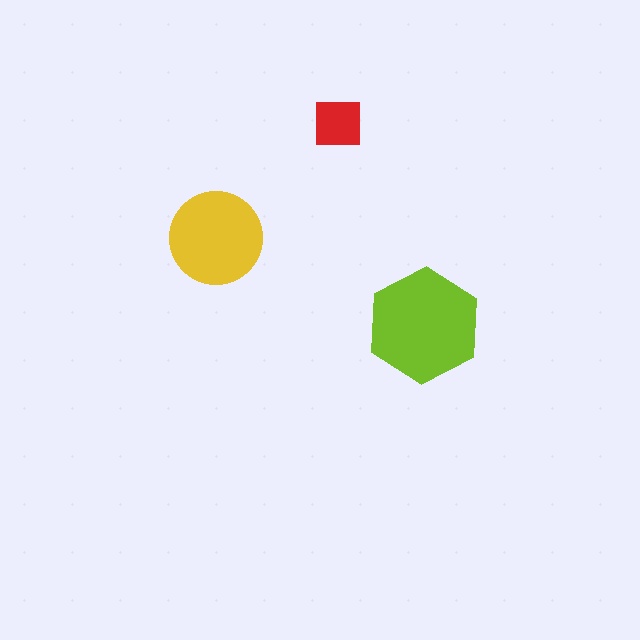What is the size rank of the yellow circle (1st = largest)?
2nd.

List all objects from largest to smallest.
The lime hexagon, the yellow circle, the red square.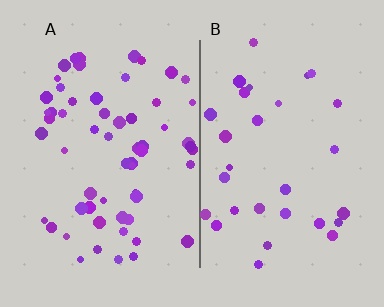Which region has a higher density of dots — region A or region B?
A (the left).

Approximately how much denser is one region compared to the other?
Approximately 2.0× — region A over region B.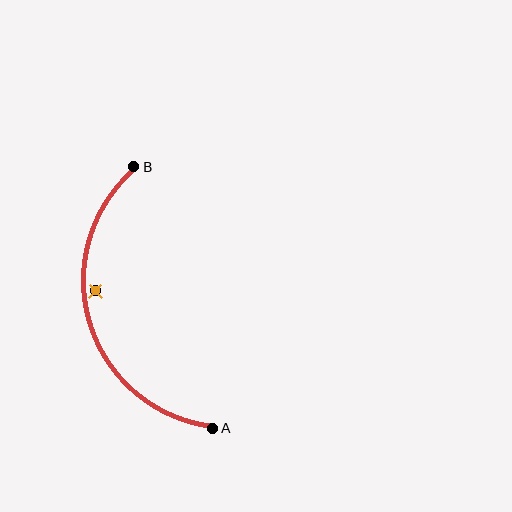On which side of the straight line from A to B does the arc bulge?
The arc bulges to the left of the straight line connecting A and B.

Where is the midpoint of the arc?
The arc midpoint is the point on the curve farthest from the straight line joining A and B. It sits to the left of that line.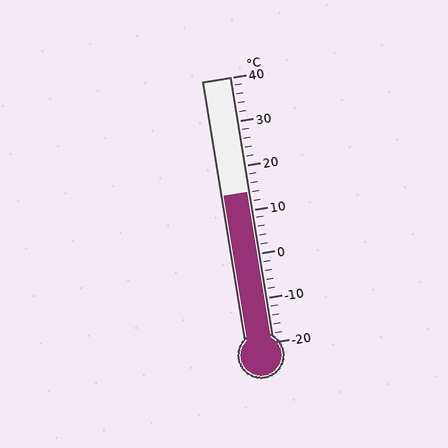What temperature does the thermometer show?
The thermometer shows approximately 14°C.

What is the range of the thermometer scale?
The thermometer scale ranges from -20°C to 40°C.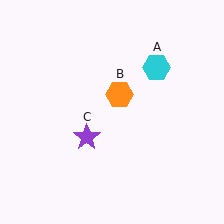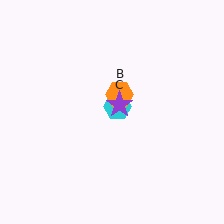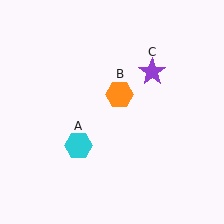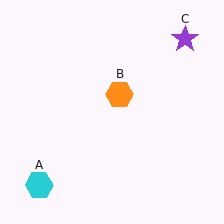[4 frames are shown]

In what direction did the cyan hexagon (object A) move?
The cyan hexagon (object A) moved down and to the left.